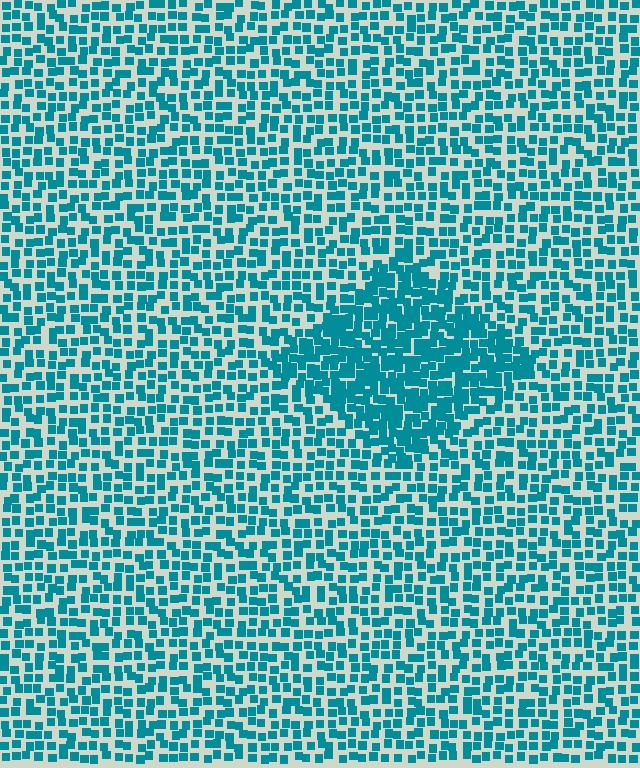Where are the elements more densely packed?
The elements are more densely packed inside the diamond boundary.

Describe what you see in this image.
The image contains small teal elements arranged at two different densities. A diamond-shaped region is visible where the elements are more densely packed than the surrounding area.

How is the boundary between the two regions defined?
The boundary is defined by a change in element density (approximately 1.8x ratio). All elements are the same color, size, and shape.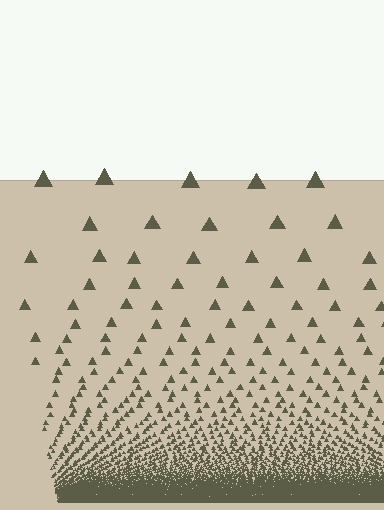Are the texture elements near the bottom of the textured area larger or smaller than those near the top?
Smaller. The gradient is inverted — elements near the bottom are smaller and denser.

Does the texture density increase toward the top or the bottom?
Density increases toward the bottom.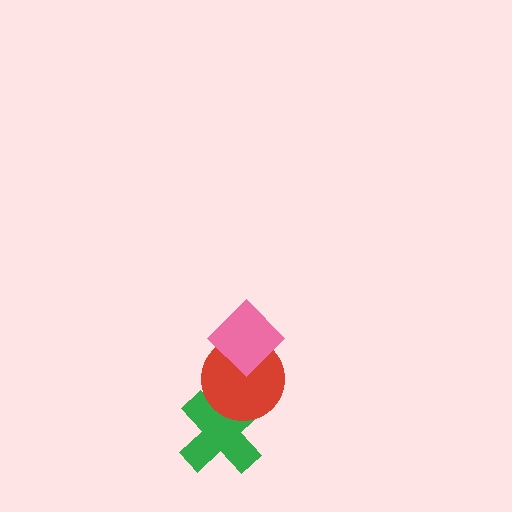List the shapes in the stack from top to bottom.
From top to bottom: the pink diamond, the red circle, the green cross.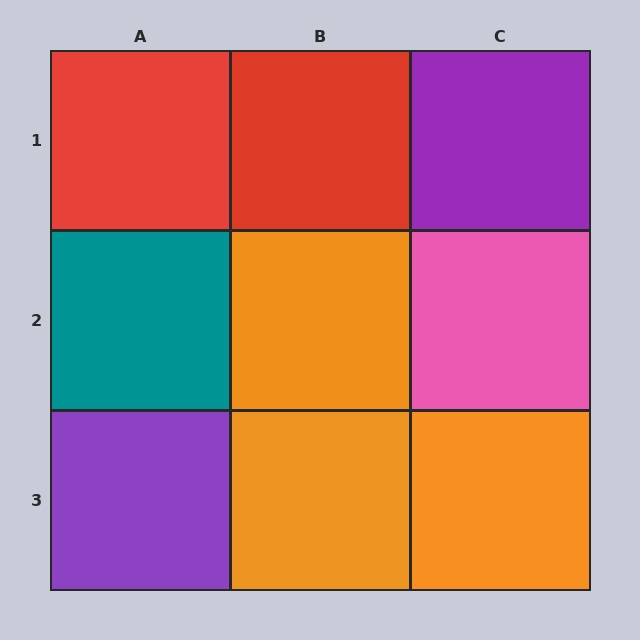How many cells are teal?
1 cell is teal.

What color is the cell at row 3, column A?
Purple.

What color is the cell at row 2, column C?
Pink.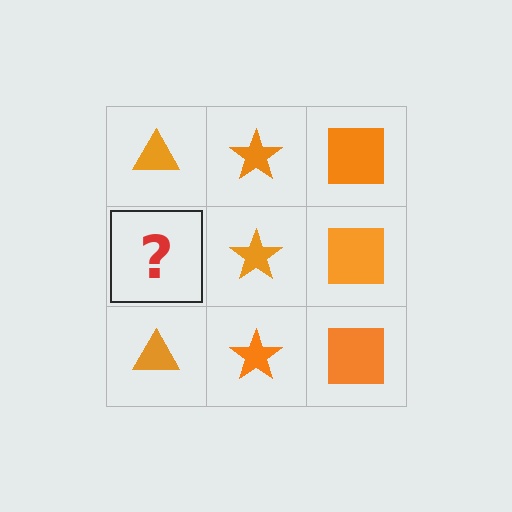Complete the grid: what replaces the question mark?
The question mark should be replaced with an orange triangle.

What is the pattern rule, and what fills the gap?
The rule is that each column has a consistent shape. The gap should be filled with an orange triangle.